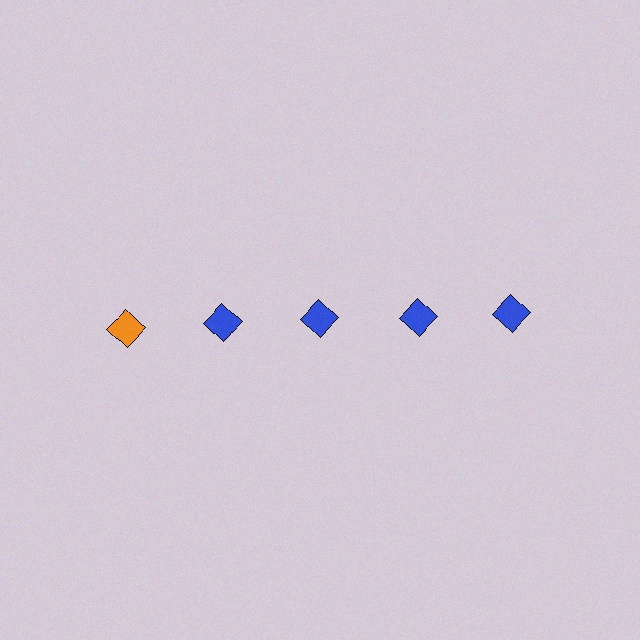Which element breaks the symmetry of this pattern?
The orange diamond in the top row, leftmost column breaks the symmetry. All other shapes are blue diamonds.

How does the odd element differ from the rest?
It has a different color: orange instead of blue.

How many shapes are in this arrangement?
There are 5 shapes arranged in a grid pattern.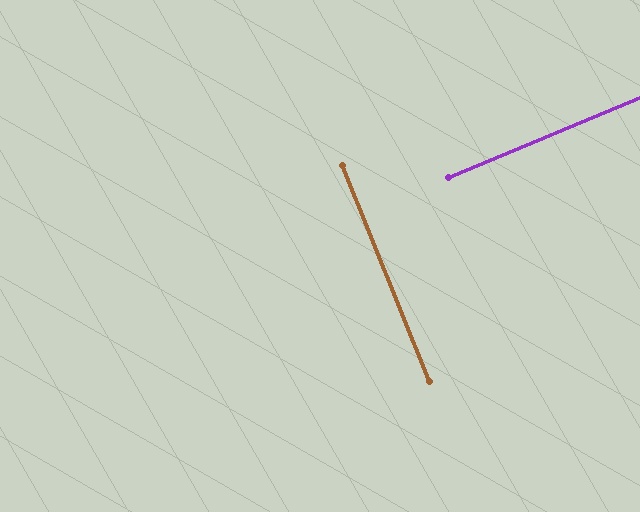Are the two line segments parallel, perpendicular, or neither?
Perpendicular — they meet at approximately 89°.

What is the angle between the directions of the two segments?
Approximately 89 degrees.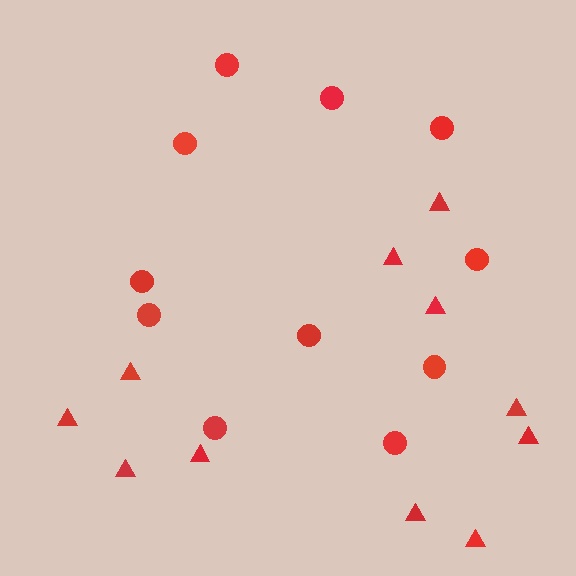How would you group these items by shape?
There are 2 groups: one group of circles (11) and one group of triangles (11).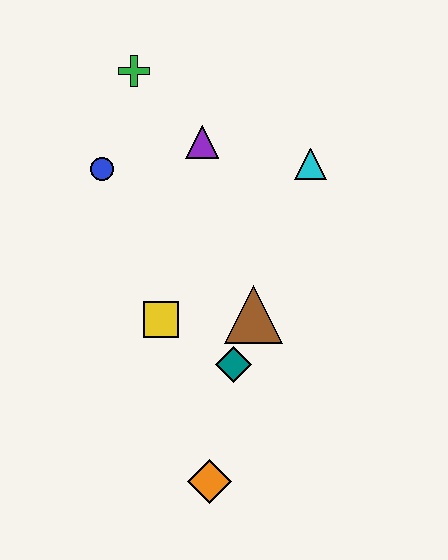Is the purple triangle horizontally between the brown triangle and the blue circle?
Yes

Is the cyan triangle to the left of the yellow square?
No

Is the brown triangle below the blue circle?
Yes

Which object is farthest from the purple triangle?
The orange diamond is farthest from the purple triangle.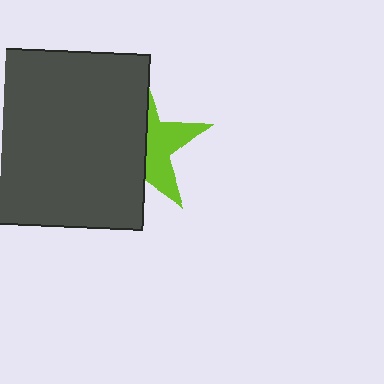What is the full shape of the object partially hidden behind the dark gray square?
The partially hidden object is a lime star.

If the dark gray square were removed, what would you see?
You would see the complete lime star.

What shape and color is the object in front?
The object in front is a dark gray square.